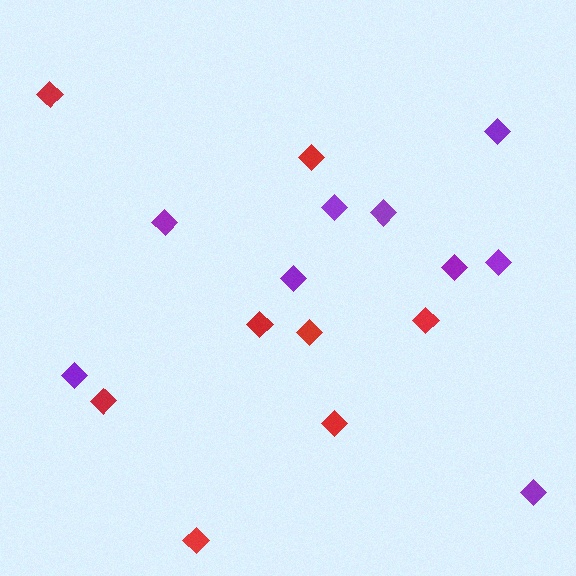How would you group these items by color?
There are 2 groups: one group of red diamonds (8) and one group of purple diamonds (9).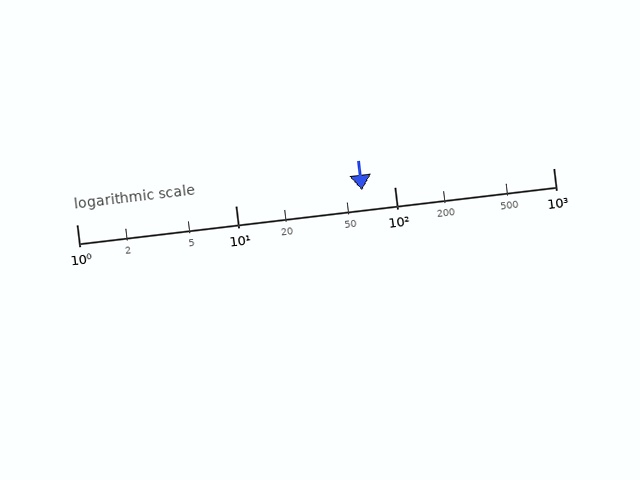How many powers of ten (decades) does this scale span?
The scale spans 3 decades, from 1 to 1000.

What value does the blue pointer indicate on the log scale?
The pointer indicates approximately 63.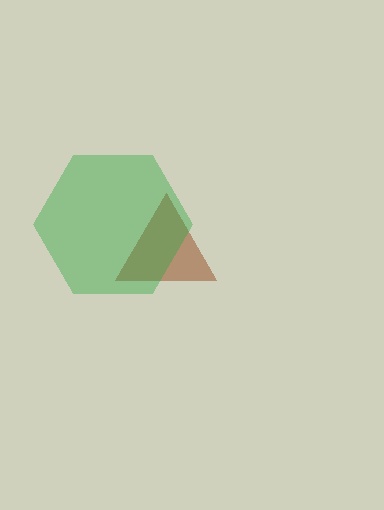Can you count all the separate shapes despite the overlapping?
Yes, there are 2 separate shapes.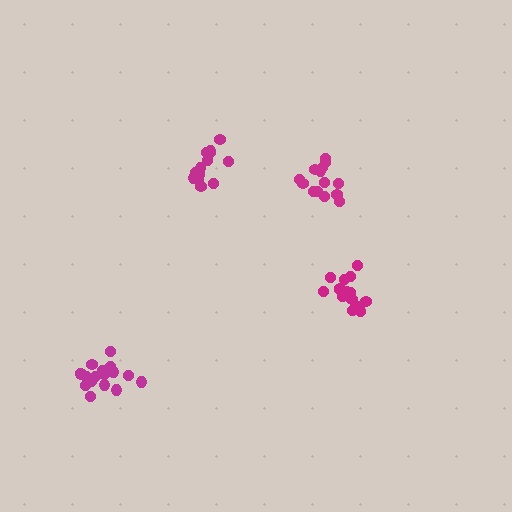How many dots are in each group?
Group 1: 15 dots, Group 2: 17 dots, Group 3: 13 dots, Group 4: 14 dots (59 total).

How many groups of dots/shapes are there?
There are 4 groups.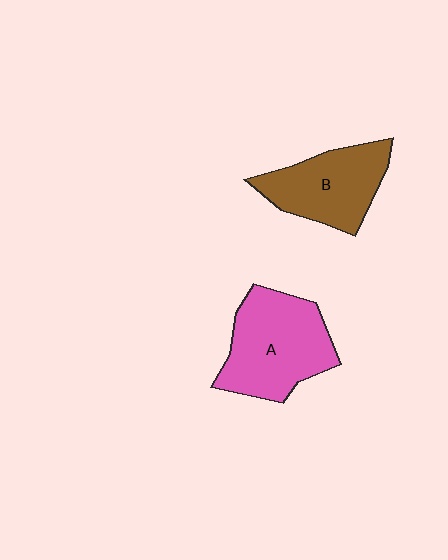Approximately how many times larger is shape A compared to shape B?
Approximately 1.2 times.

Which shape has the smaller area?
Shape B (brown).